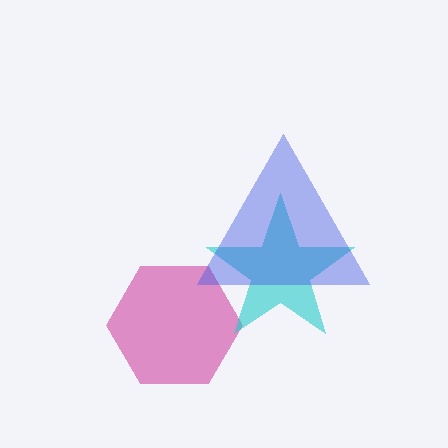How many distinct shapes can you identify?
There are 3 distinct shapes: a magenta hexagon, a cyan star, a blue triangle.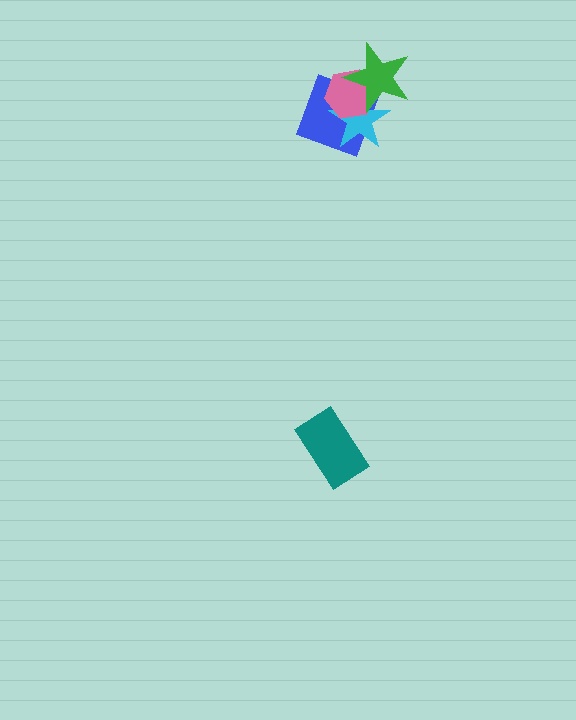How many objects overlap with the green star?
3 objects overlap with the green star.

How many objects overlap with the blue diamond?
3 objects overlap with the blue diamond.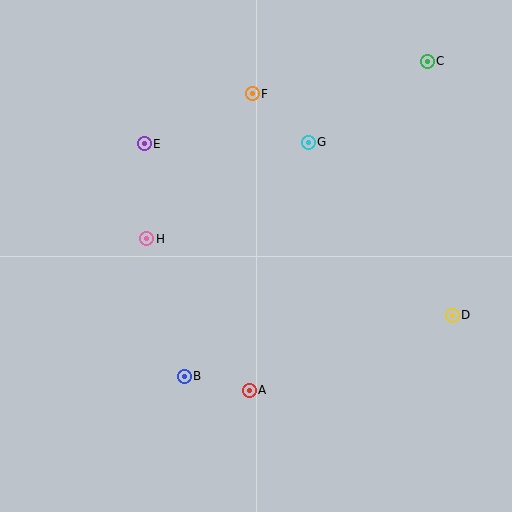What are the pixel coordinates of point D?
Point D is at (452, 315).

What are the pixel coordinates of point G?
Point G is at (308, 142).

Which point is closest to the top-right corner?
Point C is closest to the top-right corner.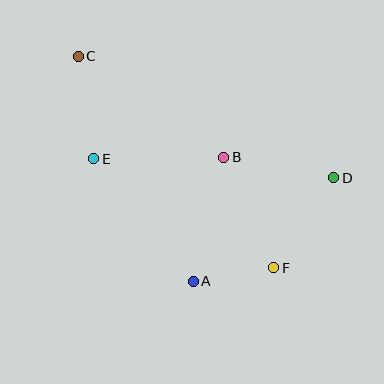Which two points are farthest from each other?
Points C and F are farthest from each other.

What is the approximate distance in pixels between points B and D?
The distance between B and D is approximately 112 pixels.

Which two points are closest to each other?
Points A and F are closest to each other.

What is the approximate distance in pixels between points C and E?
The distance between C and E is approximately 104 pixels.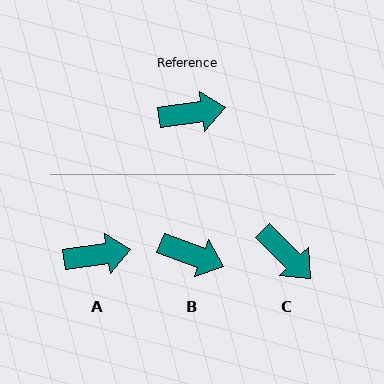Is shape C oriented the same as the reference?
No, it is off by about 53 degrees.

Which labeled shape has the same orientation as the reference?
A.